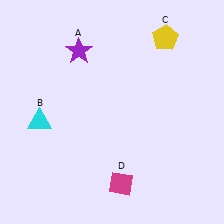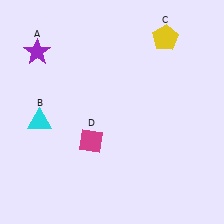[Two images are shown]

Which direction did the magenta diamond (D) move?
The magenta diamond (D) moved up.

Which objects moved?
The objects that moved are: the purple star (A), the magenta diamond (D).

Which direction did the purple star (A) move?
The purple star (A) moved left.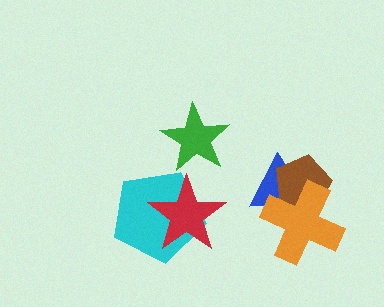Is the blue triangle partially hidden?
Yes, it is partially covered by another shape.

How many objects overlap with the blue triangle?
2 objects overlap with the blue triangle.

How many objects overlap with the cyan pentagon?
1 object overlaps with the cyan pentagon.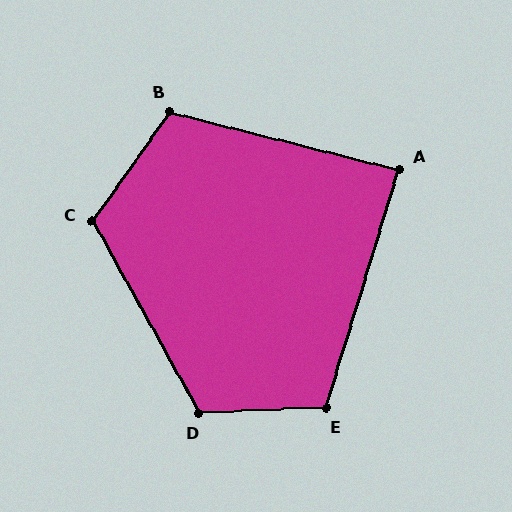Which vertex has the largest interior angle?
D, at approximately 116 degrees.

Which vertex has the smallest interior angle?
A, at approximately 87 degrees.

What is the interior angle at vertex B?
Approximately 112 degrees (obtuse).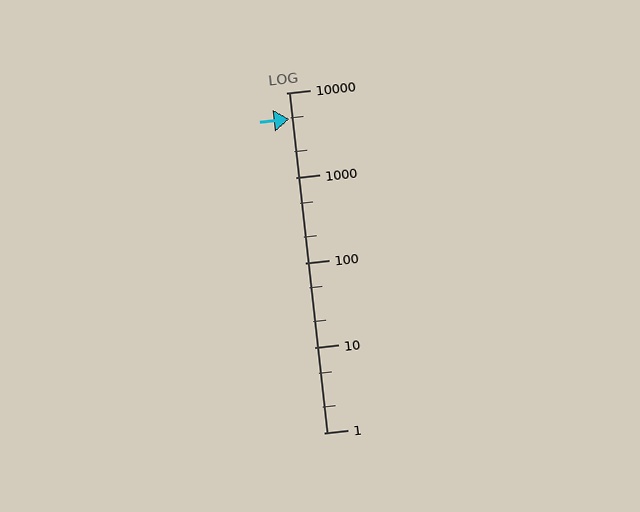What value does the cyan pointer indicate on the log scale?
The pointer indicates approximately 4900.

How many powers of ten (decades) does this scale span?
The scale spans 4 decades, from 1 to 10000.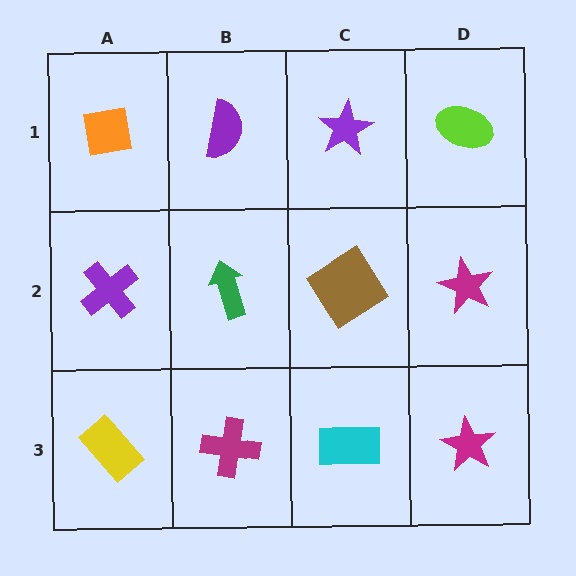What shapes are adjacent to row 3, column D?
A magenta star (row 2, column D), a cyan rectangle (row 3, column C).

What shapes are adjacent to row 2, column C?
A purple star (row 1, column C), a cyan rectangle (row 3, column C), a green arrow (row 2, column B), a magenta star (row 2, column D).